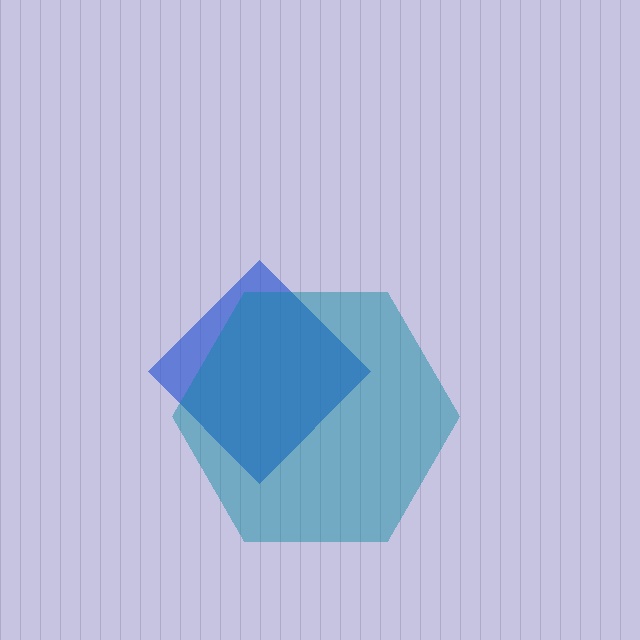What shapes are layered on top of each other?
The layered shapes are: a blue diamond, a teal hexagon.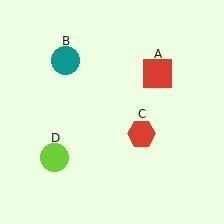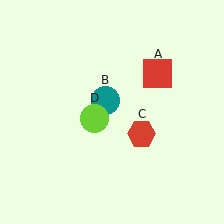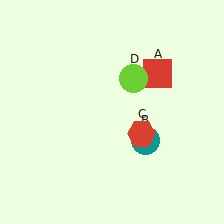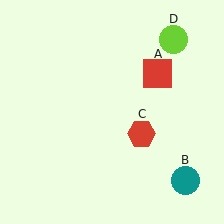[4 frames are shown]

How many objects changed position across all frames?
2 objects changed position: teal circle (object B), lime circle (object D).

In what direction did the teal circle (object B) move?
The teal circle (object B) moved down and to the right.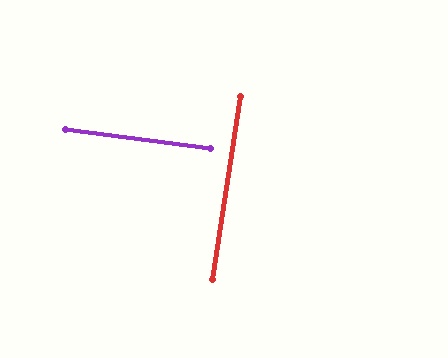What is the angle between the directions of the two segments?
Approximately 88 degrees.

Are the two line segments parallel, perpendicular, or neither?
Perpendicular — they meet at approximately 88°.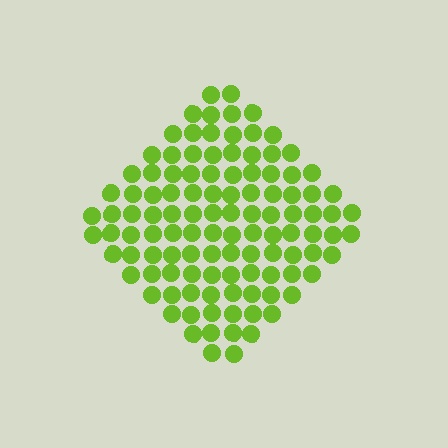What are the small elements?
The small elements are circles.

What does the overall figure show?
The overall figure shows a diamond.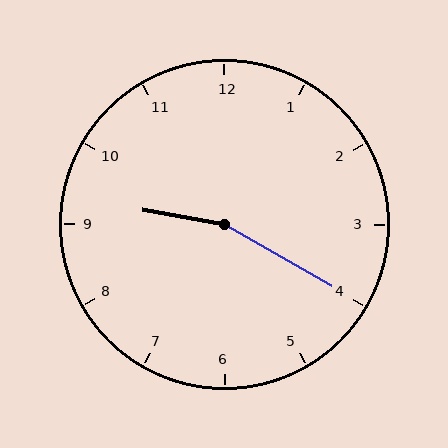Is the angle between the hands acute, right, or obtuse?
It is obtuse.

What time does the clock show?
9:20.